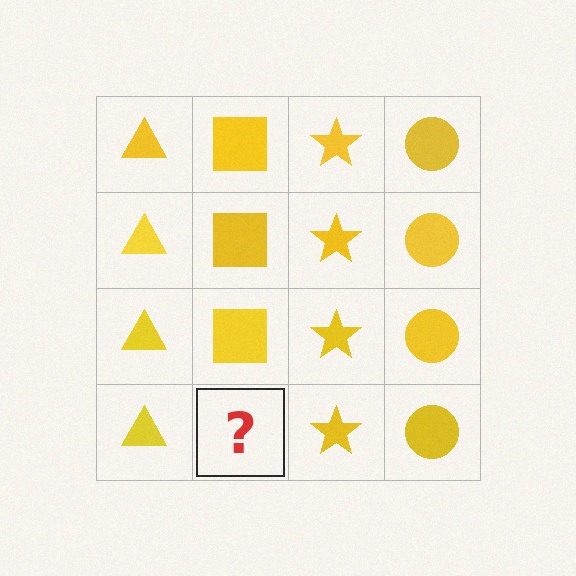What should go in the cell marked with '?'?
The missing cell should contain a yellow square.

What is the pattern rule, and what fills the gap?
The rule is that each column has a consistent shape. The gap should be filled with a yellow square.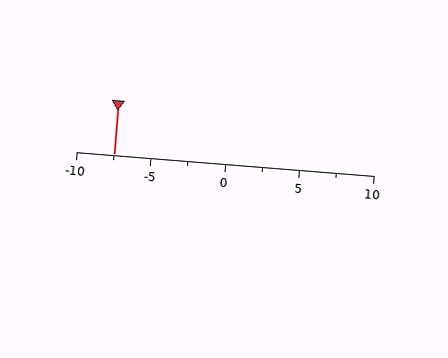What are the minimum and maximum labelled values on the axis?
The axis runs from -10 to 10.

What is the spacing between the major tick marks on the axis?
The major ticks are spaced 5 apart.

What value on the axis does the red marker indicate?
The marker indicates approximately -7.5.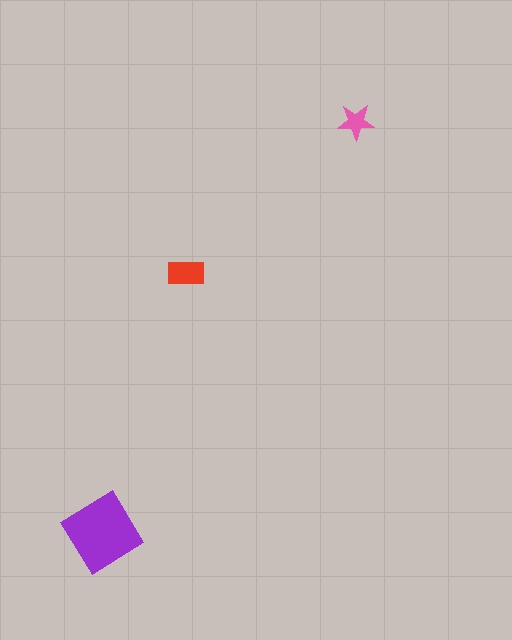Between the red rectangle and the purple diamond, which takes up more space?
The purple diamond.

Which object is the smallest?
The pink star.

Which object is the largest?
The purple diamond.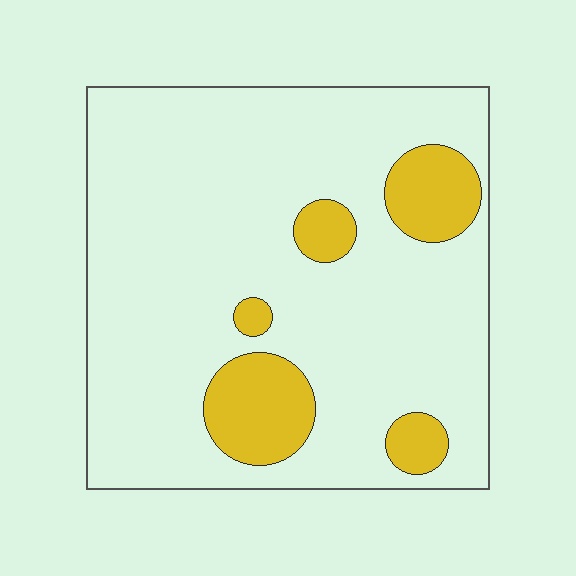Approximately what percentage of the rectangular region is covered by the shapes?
Approximately 15%.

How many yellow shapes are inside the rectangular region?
5.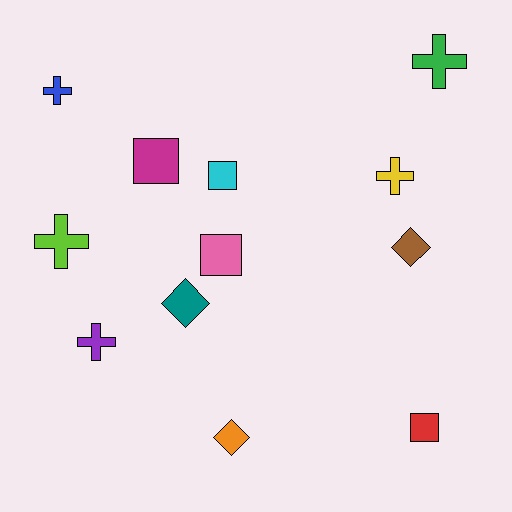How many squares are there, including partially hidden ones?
There are 4 squares.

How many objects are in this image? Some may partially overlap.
There are 12 objects.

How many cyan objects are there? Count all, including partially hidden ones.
There is 1 cyan object.